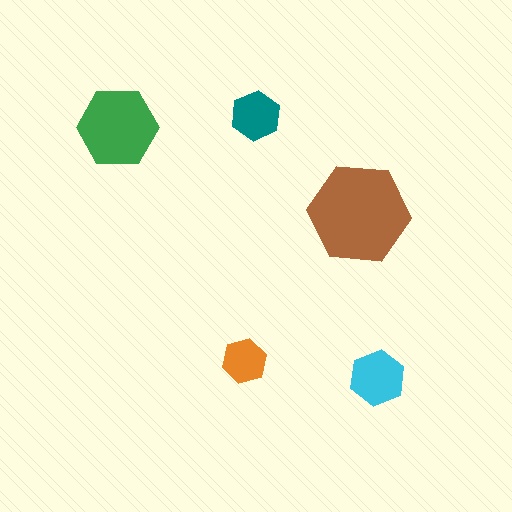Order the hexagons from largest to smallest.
the brown one, the green one, the cyan one, the teal one, the orange one.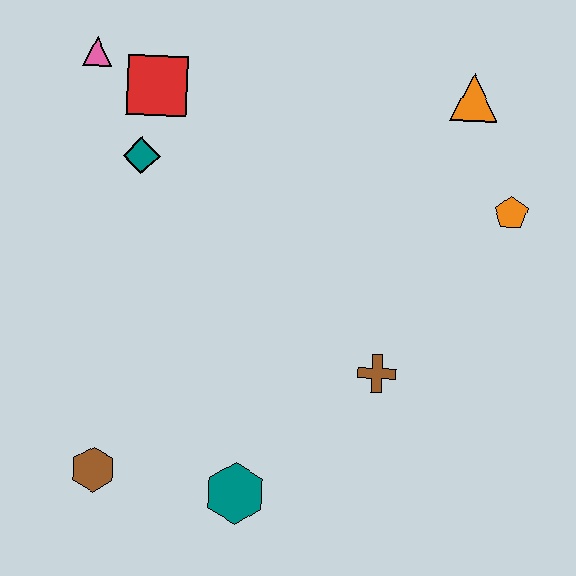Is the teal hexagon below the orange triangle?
Yes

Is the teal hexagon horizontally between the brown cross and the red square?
Yes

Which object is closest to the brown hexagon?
The teal hexagon is closest to the brown hexagon.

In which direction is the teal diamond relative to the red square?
The teal diamond is below the red square.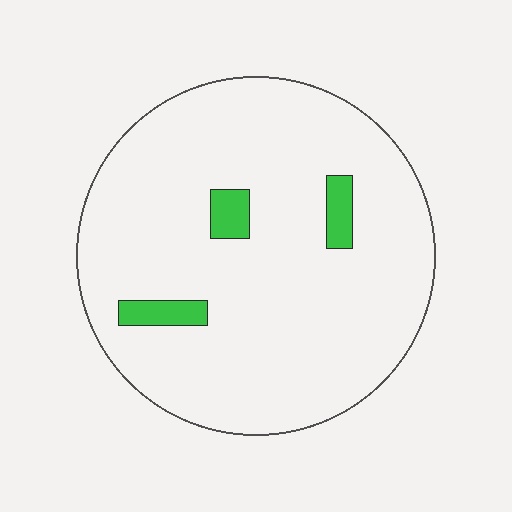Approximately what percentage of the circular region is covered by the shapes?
Approximately 5%.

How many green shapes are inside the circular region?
3.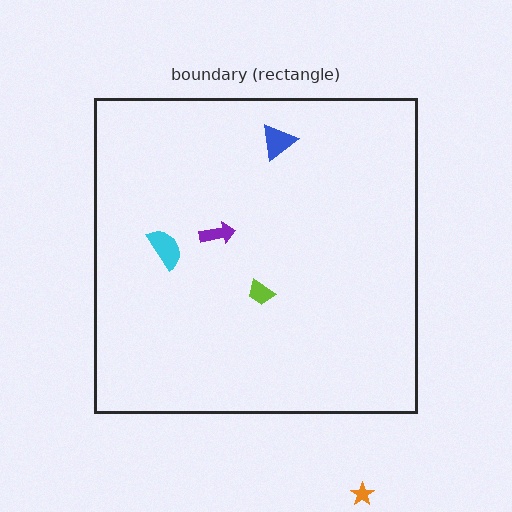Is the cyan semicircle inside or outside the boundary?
Inside.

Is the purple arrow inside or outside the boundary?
Inside.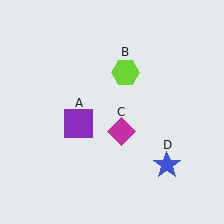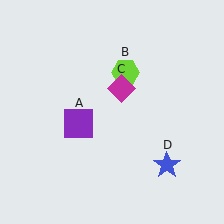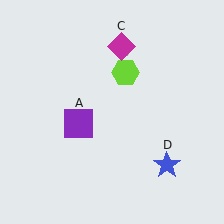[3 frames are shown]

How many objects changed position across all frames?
1 object changed position: magenta diamond (object C).